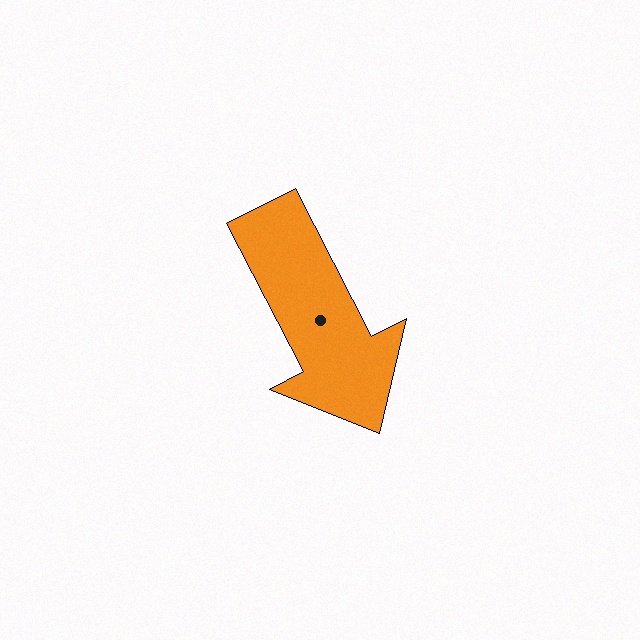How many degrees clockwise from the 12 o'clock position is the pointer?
Approximately 153 degrees.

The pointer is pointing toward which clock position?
Roughly 5 o'clock.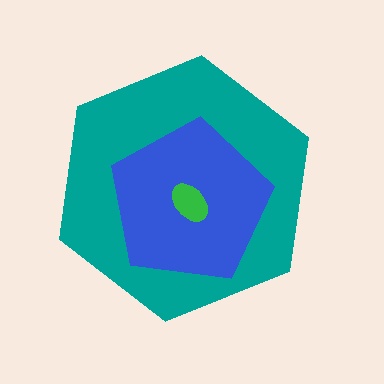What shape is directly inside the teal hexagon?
The blue pentagon.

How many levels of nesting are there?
3.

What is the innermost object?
The green ellipse.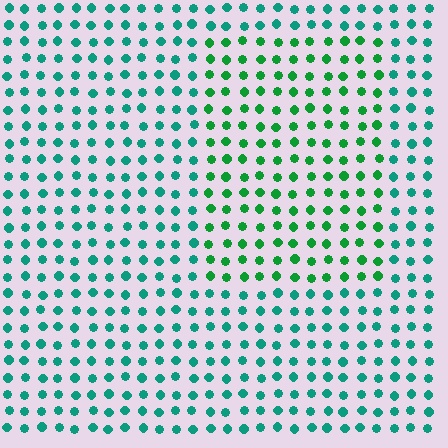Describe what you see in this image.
The image is filled with small teal elements in a uniform arrangement. A rectangle-shaped region is visible where the elements are tinted to a slightly different hue, forming a subtle color boundary.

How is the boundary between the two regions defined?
The boundary is defined purely by a slight shift in hue (about 33 degrees). Spacing, size, and orientation are identical on both sides.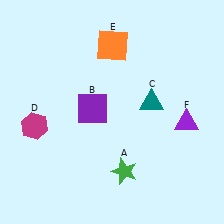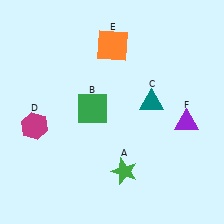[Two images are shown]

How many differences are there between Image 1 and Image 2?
There is 1 difference between the two images.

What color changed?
The square (B) changed from purple in Image 1 to green in Image 2.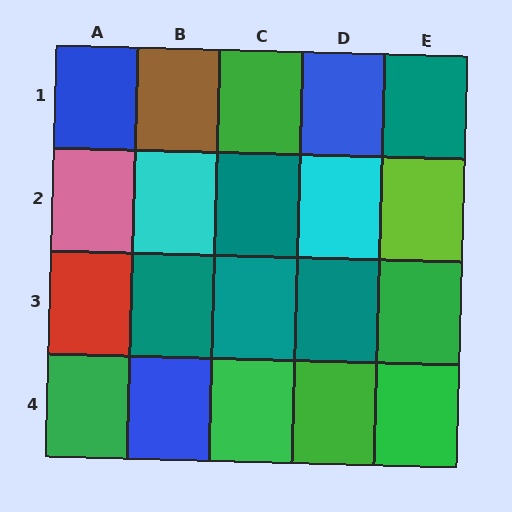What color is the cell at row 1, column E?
Teal.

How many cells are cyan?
2 cells are cyan.